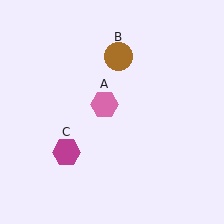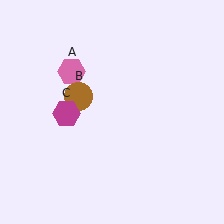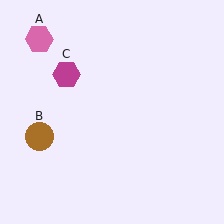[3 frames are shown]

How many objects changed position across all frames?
3 objects changed position: pink hexagon (object A), brown circle (object B), magenta hexagon (object C).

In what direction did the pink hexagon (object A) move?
The pink hexagon (object A) moved up and to the left.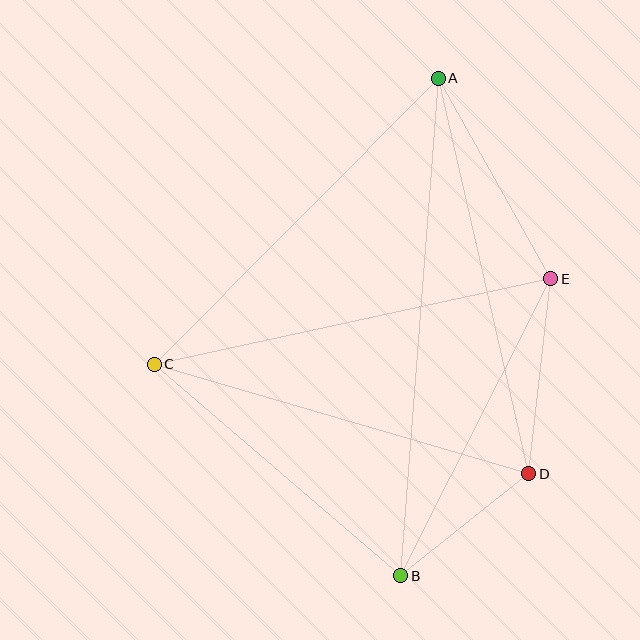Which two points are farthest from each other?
Points A and B are farthest from each other.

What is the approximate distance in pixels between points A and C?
The distance between A and C is approximately 403 pixels.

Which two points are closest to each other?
Points B and D are closest to each other.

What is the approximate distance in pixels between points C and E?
The distance between C and E is approximately 406 pixels.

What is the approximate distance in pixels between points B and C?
The distance between B and C is approximately 325 pixels.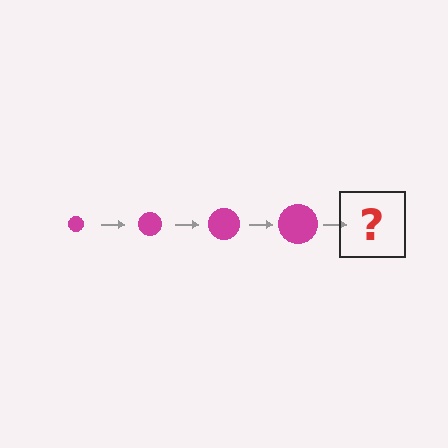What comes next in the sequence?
The next element should be a magenta circle, larger than the previous one.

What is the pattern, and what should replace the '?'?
The pattern is that the circle gets progressively larger each step. The '?' should be a magenta circle, larger than the previous one.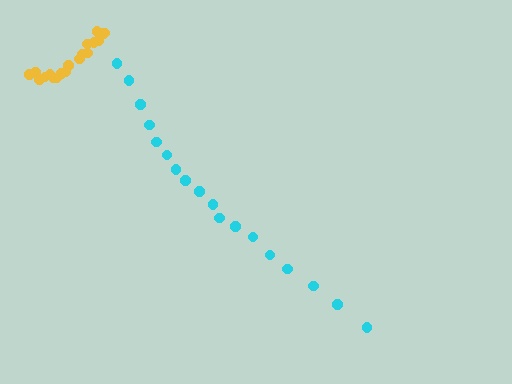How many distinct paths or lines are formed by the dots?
There are 2 distinct paths.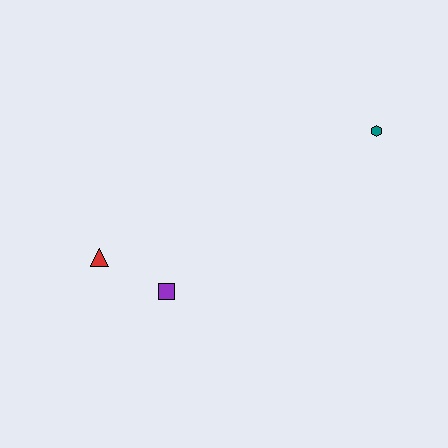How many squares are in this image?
There is 1 square.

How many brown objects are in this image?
There are no brown objects.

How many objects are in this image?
There are 3 objects.